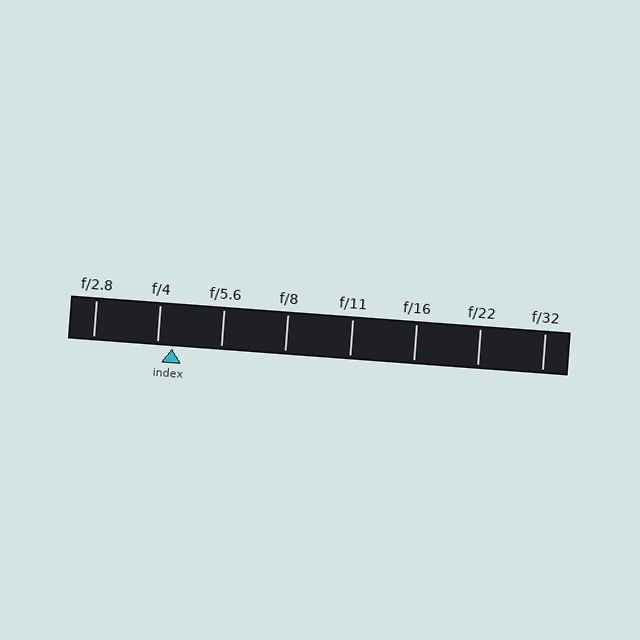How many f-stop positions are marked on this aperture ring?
There are 8 f-stop positions marked.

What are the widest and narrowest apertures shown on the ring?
The widest aperture shown is f/2.8 and the narrowest is f/32.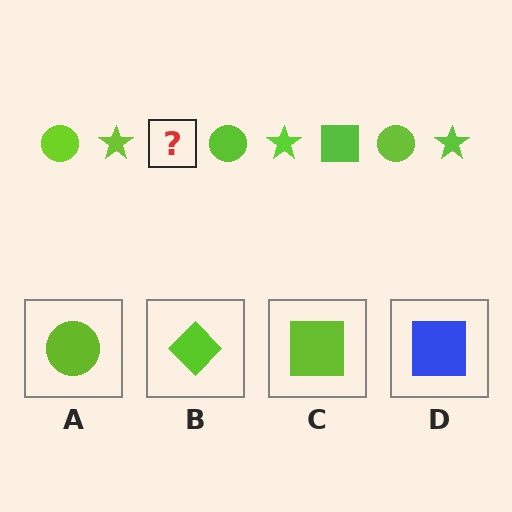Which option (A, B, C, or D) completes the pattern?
C.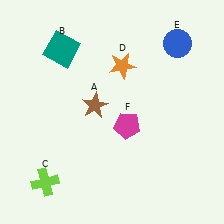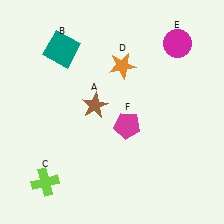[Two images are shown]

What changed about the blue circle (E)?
In Image 1, E is blue. In Image 2, it changed to magenta.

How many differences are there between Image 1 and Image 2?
There is 1 difference between the two images.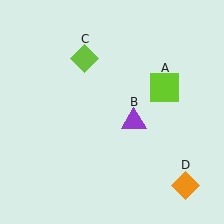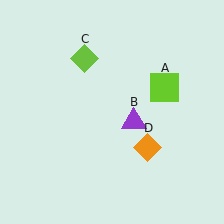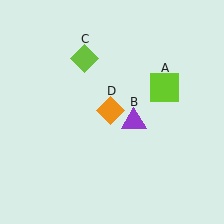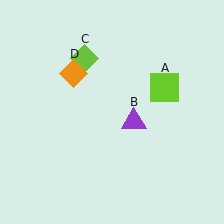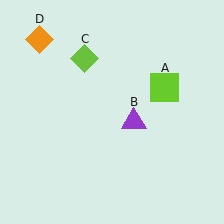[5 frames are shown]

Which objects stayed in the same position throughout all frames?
Lime square (object A) and purple triangle (object B) and lime diamond (object C) remained stationary.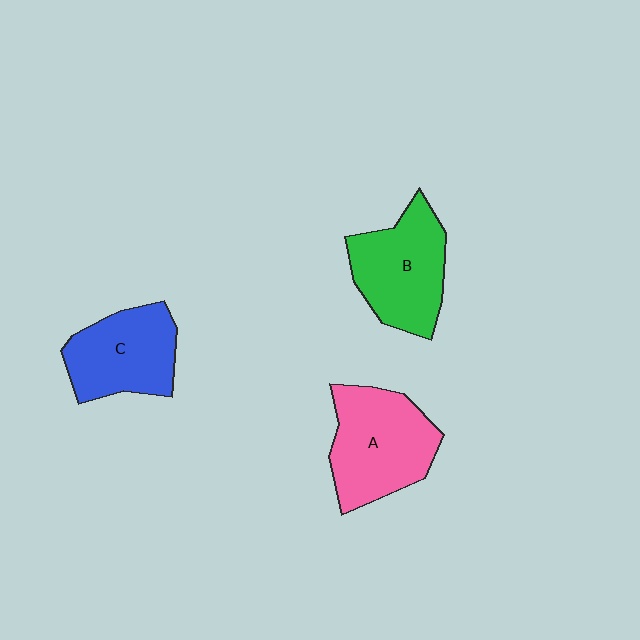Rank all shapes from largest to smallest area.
From largest to smallest: A (pink), B (green), C (blue).